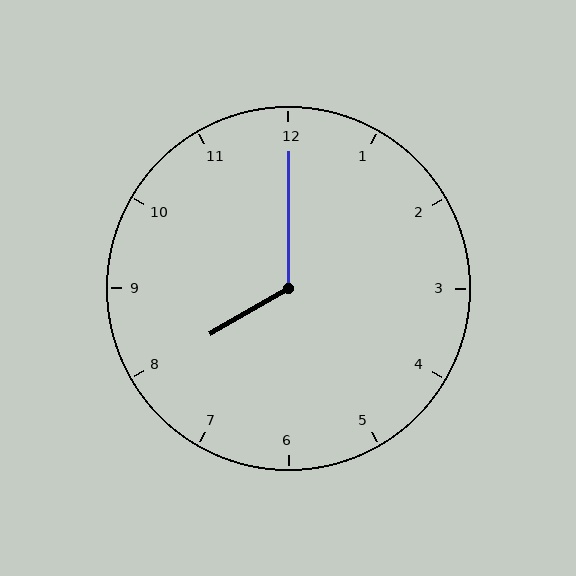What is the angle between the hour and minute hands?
Approximately 120 degrees.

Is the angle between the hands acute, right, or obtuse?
It is obtuse.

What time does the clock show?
8:00.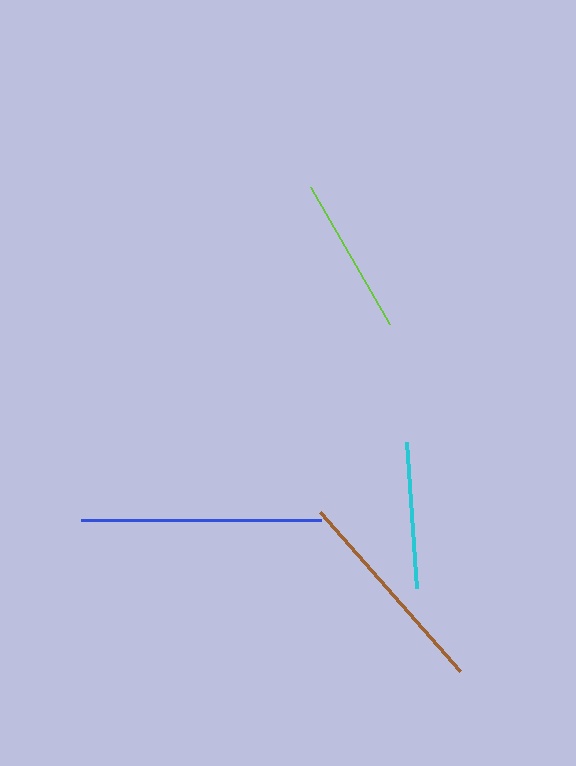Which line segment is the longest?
The blue line is the longest at approximately 240 pixels.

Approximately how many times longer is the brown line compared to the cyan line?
The brown line is approximately 1.5 times the length of the cyan line.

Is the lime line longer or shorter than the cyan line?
The lime line is longer than the cyan line.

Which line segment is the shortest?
The cyan line is the shortest at approximately 146 pixels.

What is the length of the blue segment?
The blue segment is approximately 240 pixels long.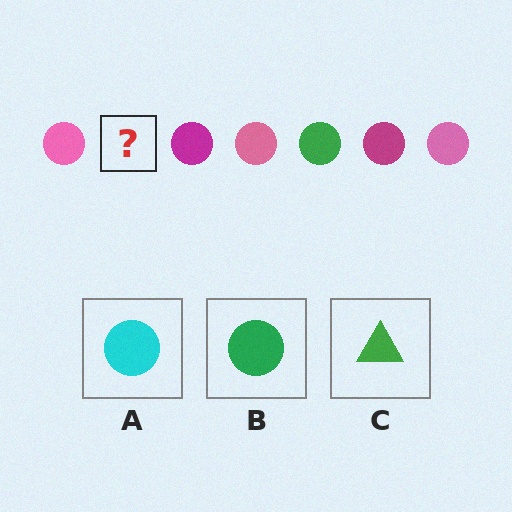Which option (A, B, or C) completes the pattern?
B.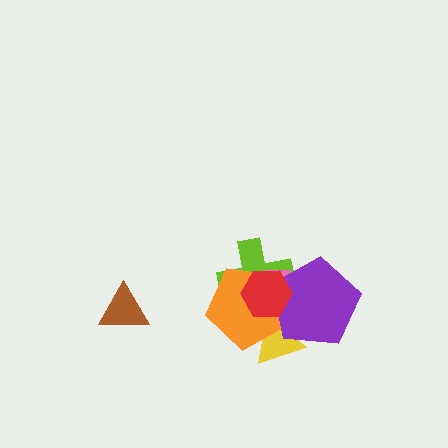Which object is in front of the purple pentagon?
The red hexagon is in front of the purple pentagon.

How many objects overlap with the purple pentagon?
5 objects overlap with the purple pentagon.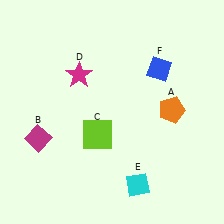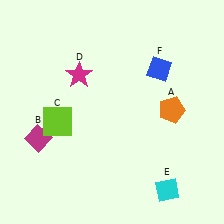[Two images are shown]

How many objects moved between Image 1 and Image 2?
2 objects moved between the two images.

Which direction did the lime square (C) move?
The lime square (C) moved left.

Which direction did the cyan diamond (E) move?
The cyan diamond (E) moved right.